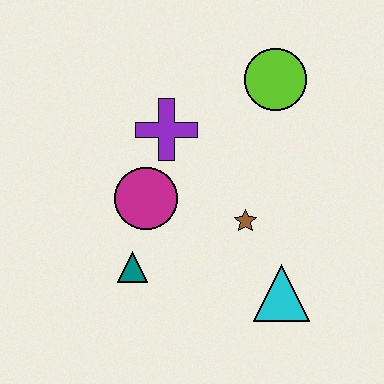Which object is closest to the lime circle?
The purple cross is closest to the lime circle.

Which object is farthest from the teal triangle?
The lime circle is farthest from the teal triangle.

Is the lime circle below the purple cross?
No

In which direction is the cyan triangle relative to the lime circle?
The cyan triangle is below the lime circle.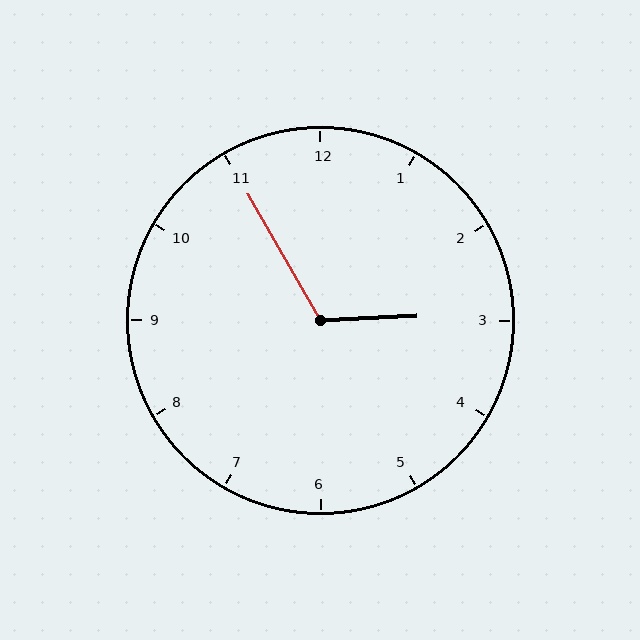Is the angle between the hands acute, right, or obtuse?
It is obtuse.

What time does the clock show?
2:55.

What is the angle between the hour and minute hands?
Approximately 118 degrees.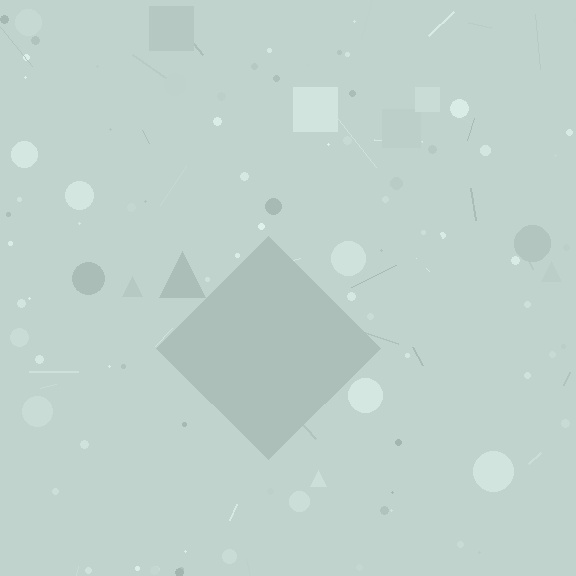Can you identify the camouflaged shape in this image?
The camouflaged shape is a diamond.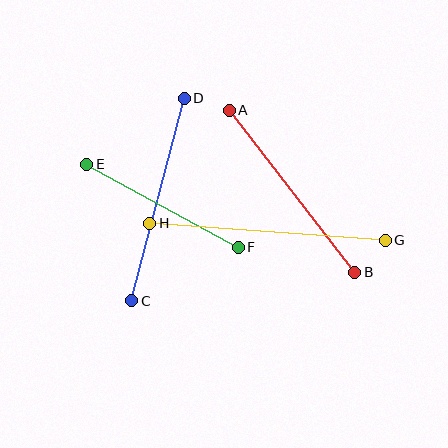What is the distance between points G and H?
The distance is approximately 236 pixels.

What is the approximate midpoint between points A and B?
The midpoint is at approximately (292, 191) pixels.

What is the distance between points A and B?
The distance is approximately 205 pixels.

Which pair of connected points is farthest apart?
Points G and H are farthest apart.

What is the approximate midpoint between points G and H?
The midpoint is at approximately (267, 232) pixels.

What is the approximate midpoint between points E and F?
The midpoint is at approximately (163, 206) pixels.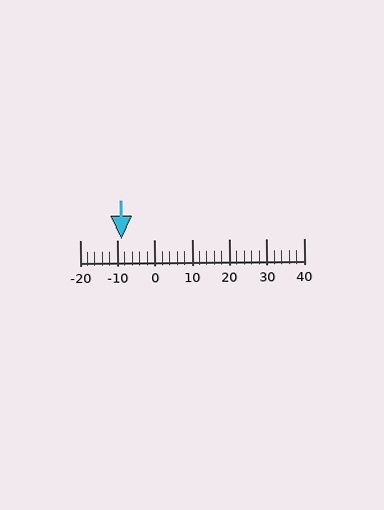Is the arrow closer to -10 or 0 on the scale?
The arrow is closer to -10.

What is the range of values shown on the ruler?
The ruler shows values from -20 to 40.